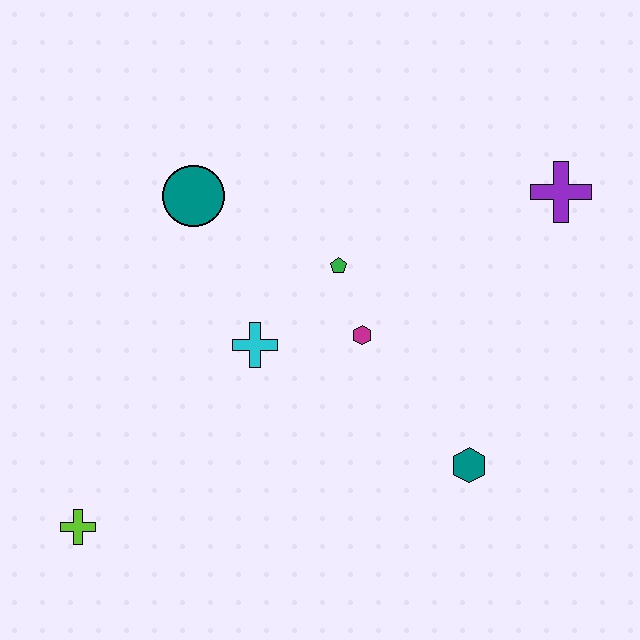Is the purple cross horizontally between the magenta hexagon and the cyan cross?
No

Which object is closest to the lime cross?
The cyan cross is closest to the lime cross.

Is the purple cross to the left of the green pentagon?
No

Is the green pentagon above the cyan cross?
Yes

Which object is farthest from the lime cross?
The purple cross is farthest from the lime cross.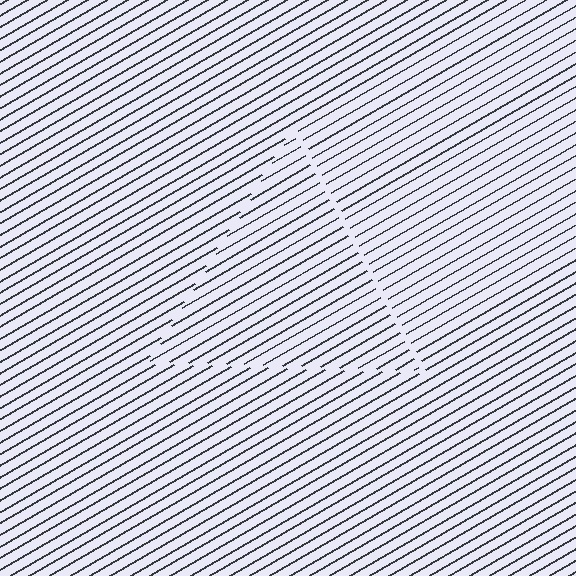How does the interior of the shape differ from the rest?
The interior of the shape contains the same grating, shifted by half a period — the contour is defined by the phase discontinuity where line-ends from the inner and outer gratings abut.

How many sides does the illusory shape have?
3 sides — the line-ends trace a triangle.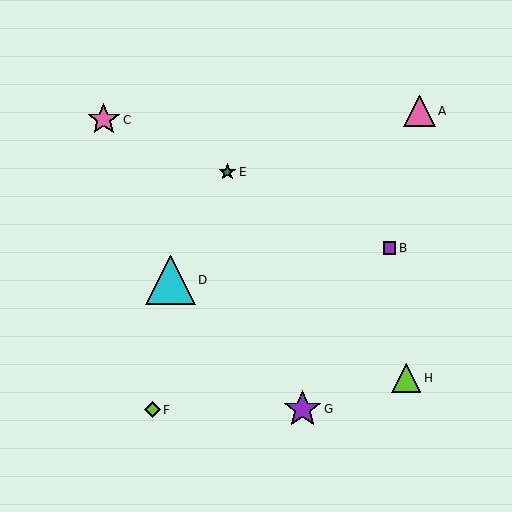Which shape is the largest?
The cyan triangle (labeled D) is the largest.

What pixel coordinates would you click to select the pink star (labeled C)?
Click at (104, 120) to select the pink star C.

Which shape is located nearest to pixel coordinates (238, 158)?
The teal star (labeled E) at (227, 172) is nearest to that location.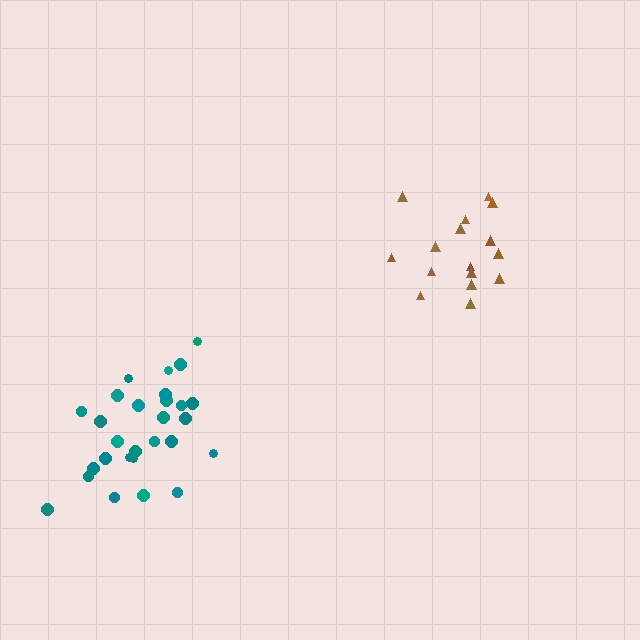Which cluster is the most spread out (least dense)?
Brown.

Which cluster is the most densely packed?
Teal.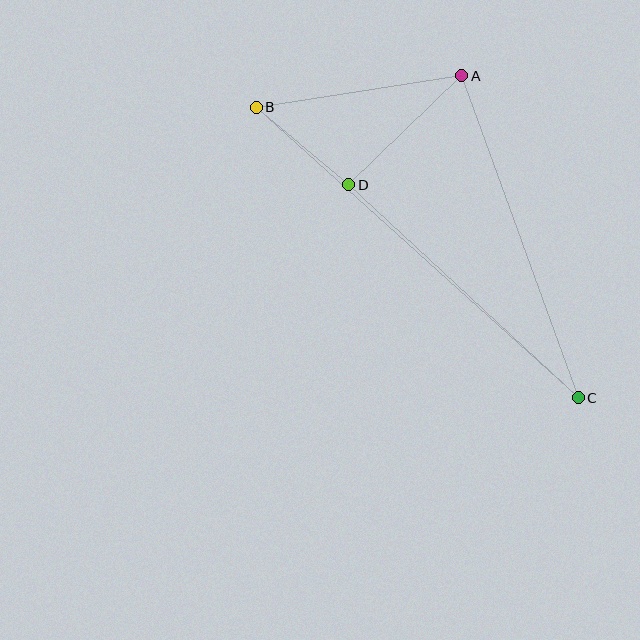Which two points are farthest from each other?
Points B and C are farthest from each other.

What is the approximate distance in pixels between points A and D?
The distance between A and D is approximately 157 pixels.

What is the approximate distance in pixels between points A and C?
The distance between A and C is approximately 342 pixels.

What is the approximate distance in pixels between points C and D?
The distance between C and D is approximately 313 pixels.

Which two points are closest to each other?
Points B and D are closest to each other.